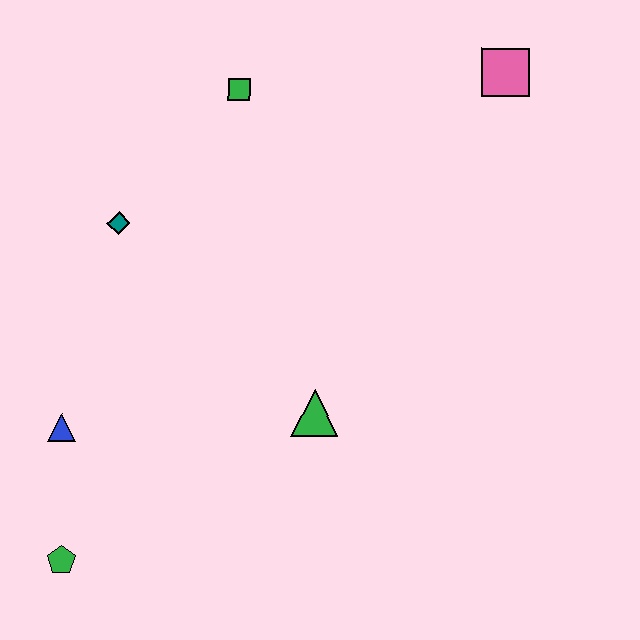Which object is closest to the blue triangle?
The green pentagon is closest to the blue triangle.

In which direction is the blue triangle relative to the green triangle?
The blue triangle is to the left of the green triangle.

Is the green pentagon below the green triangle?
Yes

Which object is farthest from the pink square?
The green pentagon is farthest from the pink square.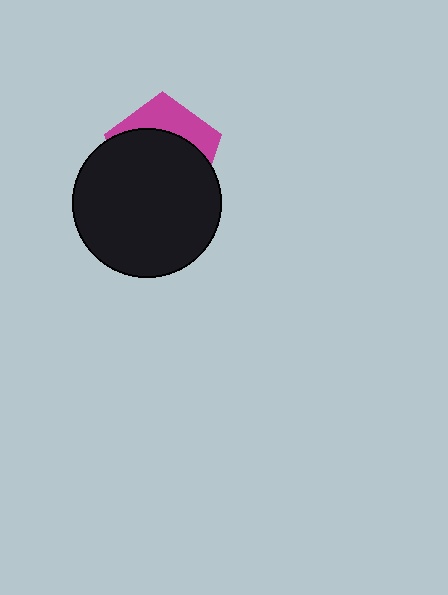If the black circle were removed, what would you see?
You would see the complete magenta pentagon.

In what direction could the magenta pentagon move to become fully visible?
The magenta pentagon could move up. That would shift it out from behind the black circle entirely.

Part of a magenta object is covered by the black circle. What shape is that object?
It is a pentagon.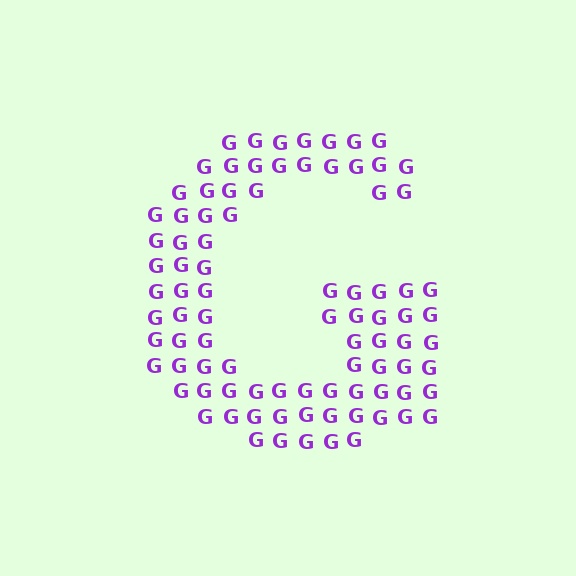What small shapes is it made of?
It is made of small letter G's.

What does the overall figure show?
The overall figure shows the letter G.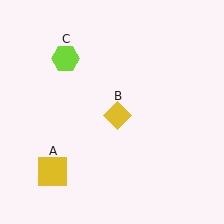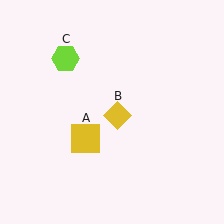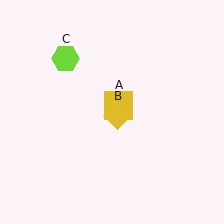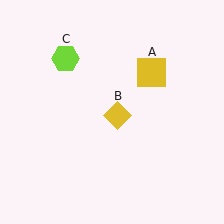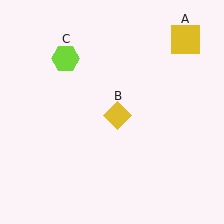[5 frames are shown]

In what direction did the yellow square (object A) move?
The yellow square (object A) moved up and to the right.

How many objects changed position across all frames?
1 object changed position: yellow square (object A).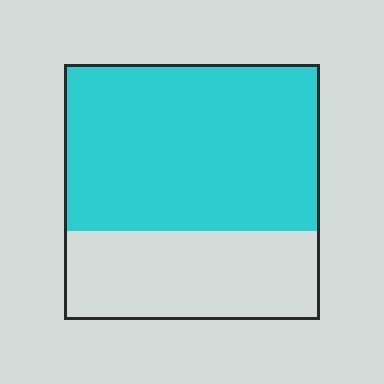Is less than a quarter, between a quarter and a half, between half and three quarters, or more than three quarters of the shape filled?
Between half and three quarters.